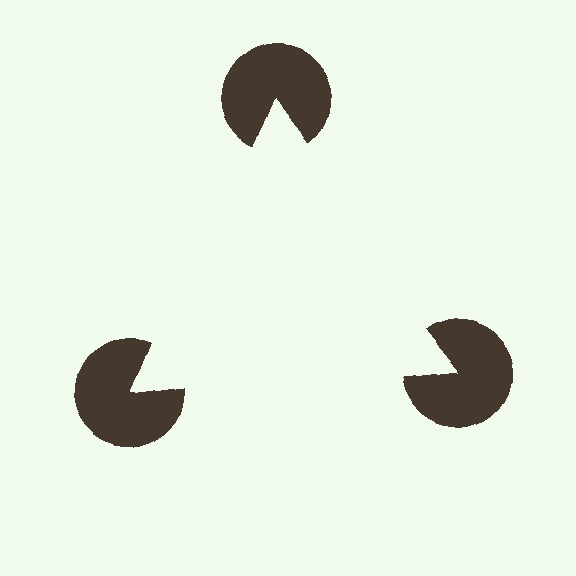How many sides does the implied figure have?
3 sides.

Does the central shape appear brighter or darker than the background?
It typically appears slightly brighter than the background, even though no actual brightness change is drawn.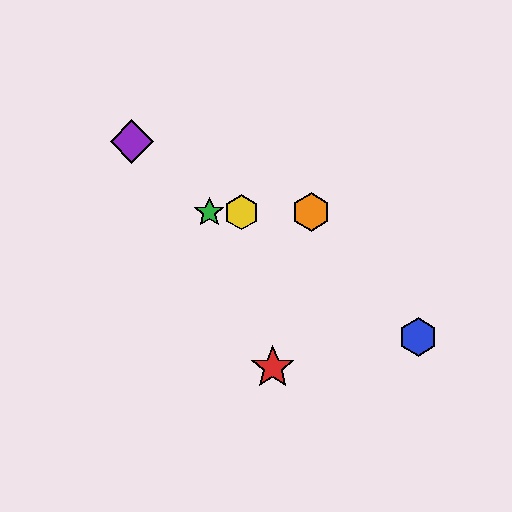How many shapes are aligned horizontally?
3 shapes (the green star, the yellow hexagon, the orange hexagon) are aligned horizontally.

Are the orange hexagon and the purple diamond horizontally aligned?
No, the orange hexagon is at y≈212 and the purple diamond is at y≈142.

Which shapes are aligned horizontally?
The green star, the yellow hexagon, the orange hexagon are aligned horizontally.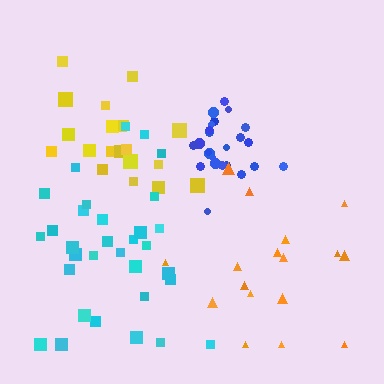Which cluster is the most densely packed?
Blue.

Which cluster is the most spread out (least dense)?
Orange.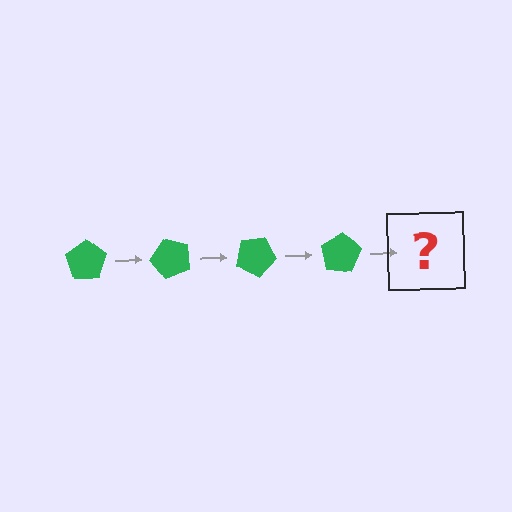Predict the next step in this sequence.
The next step is a green pentagon rotated 200 degrees.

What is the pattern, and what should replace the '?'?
The pattern is that the pentagon rotates 50 degrees each step. The '?' should be a green pentagon rotated 200 degrees.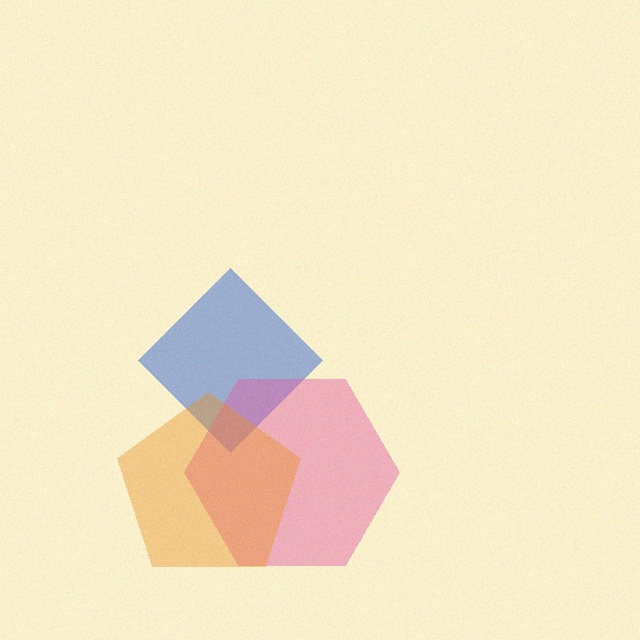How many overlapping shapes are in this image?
There are 3 overlapping shapes in the image.